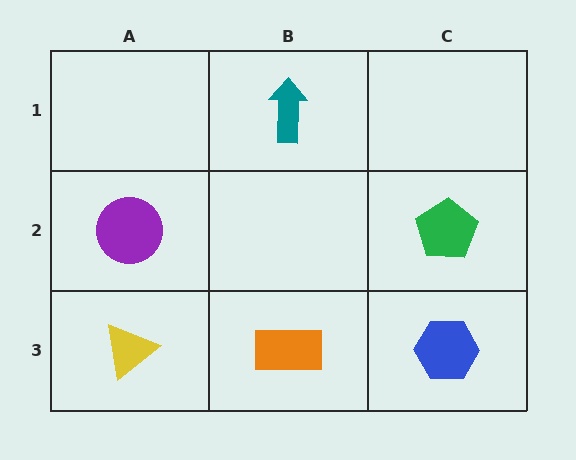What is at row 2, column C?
A green pentagon.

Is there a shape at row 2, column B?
No, that cell is empty.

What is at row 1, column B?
A teal arrow.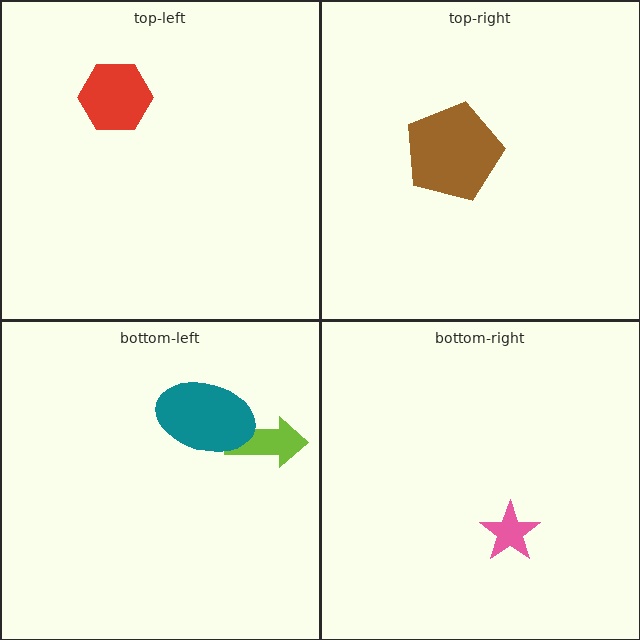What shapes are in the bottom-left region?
The lime arrow, the teal ellipse.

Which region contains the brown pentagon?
The top-right region.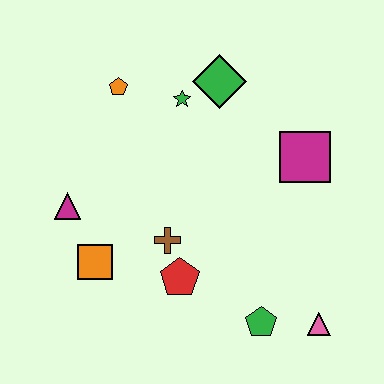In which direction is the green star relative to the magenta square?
The green star is to the left of the magenta square.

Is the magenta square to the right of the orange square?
Yes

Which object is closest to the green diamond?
The green star is closest to the green diamond.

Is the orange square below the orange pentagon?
Yes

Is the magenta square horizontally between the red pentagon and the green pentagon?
No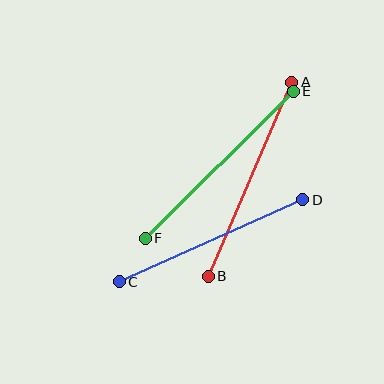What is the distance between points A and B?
The distance is approximately 211 pixels.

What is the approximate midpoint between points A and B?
The midpoint is at approximately (250, 179) pixels.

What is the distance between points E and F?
The distance is approximately 209 pixels.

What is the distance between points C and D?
The distance is approximately 201 pixels.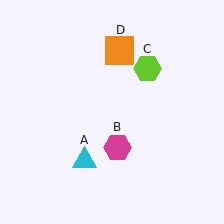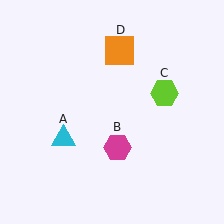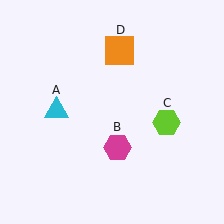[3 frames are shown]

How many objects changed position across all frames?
2 objects changed position: cyan triangle (object A), lime hexagon (object C).